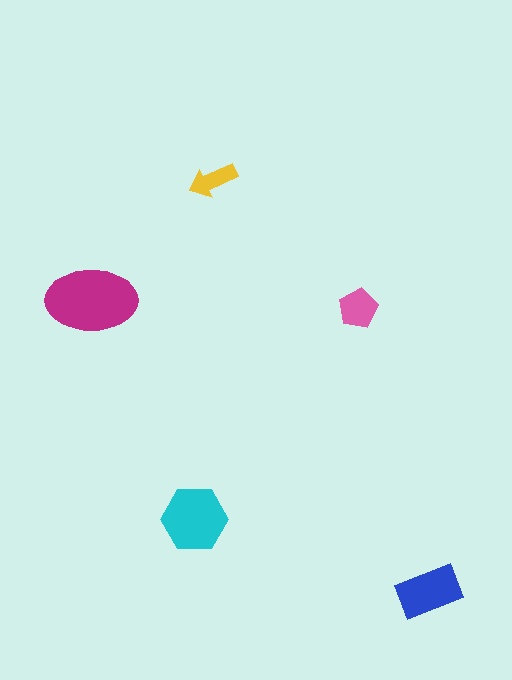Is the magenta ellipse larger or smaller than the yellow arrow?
Larger.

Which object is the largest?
The magenta ellipse.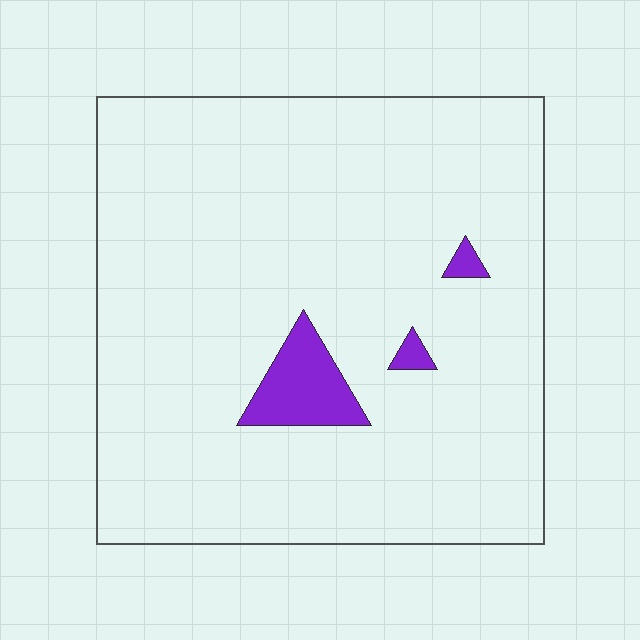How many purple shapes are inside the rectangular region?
3.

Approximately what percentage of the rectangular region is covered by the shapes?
Approximately 5%.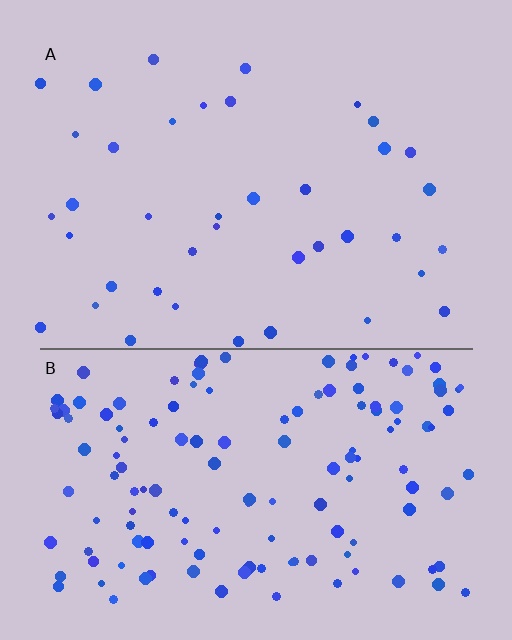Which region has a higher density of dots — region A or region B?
B (the bottom).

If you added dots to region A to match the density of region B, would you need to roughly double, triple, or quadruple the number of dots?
Approximately quadruple.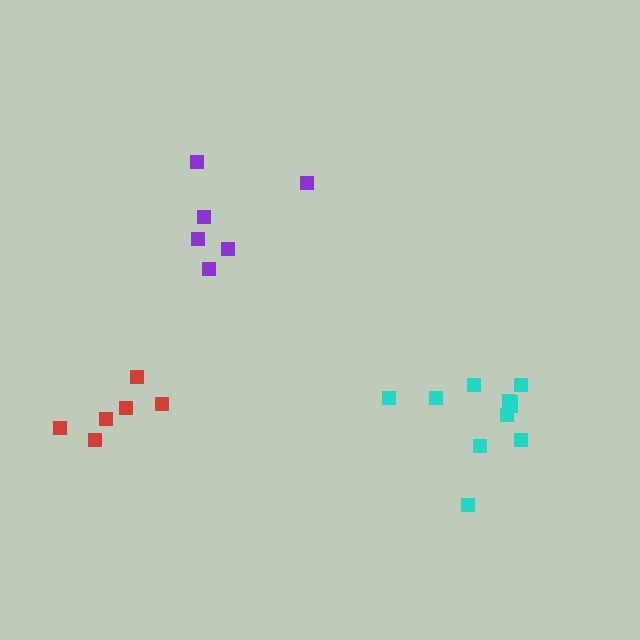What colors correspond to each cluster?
The clusters are colored: purple, cyan, red.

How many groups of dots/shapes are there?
There are 3 groups.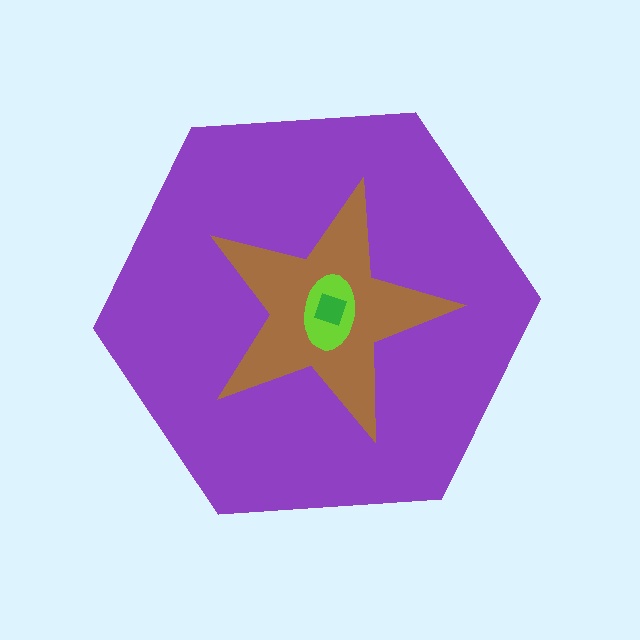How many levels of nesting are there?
4.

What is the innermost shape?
The green square.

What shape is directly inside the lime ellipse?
The green square.